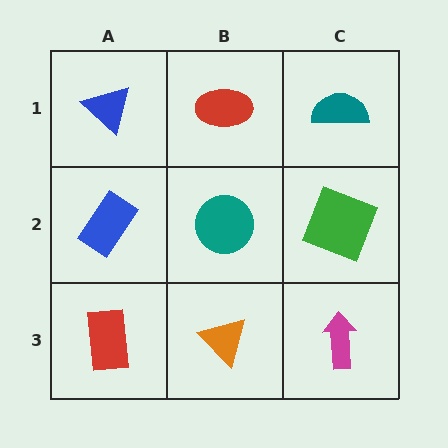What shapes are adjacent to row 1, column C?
A green square (row 2, column C), a red ellipse (row 1, column B).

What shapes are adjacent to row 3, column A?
A blue rectangle (row 2, column A), an orange triangle (row 3, column B).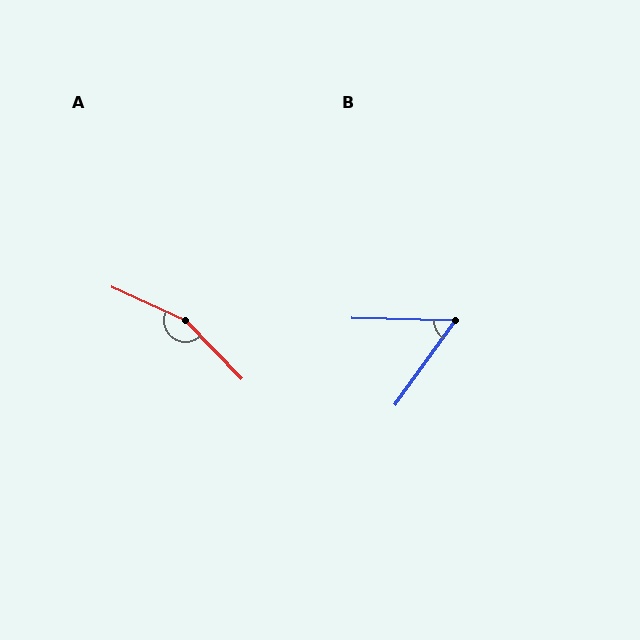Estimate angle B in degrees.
Approximately 55 degrees.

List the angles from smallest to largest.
B (55°), A (158°).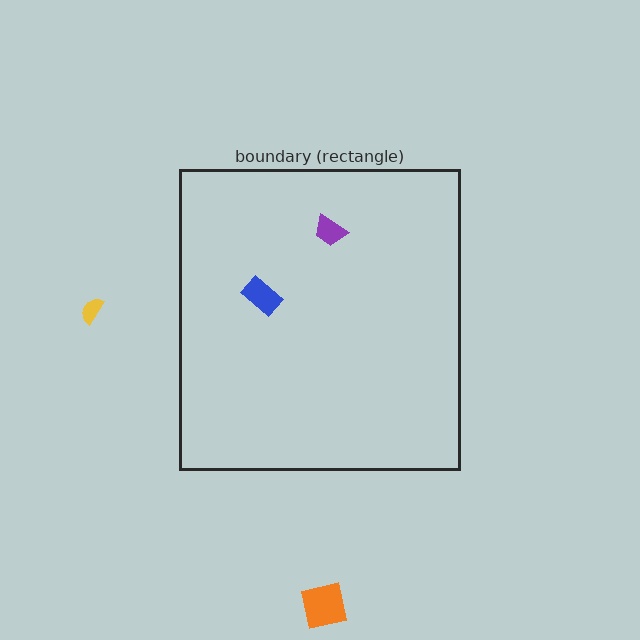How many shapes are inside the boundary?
2 inside, 2 outside.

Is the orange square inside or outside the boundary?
Outside.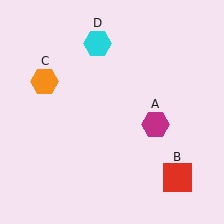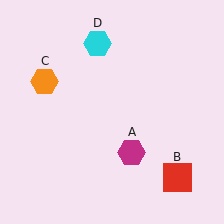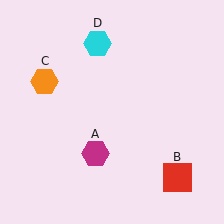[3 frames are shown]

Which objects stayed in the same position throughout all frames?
Red square (object B) and orange hexagon (object C) and cyan hexagon (object D) remained stationary.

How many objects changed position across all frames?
1 object changed position: magenta hexagon (object A).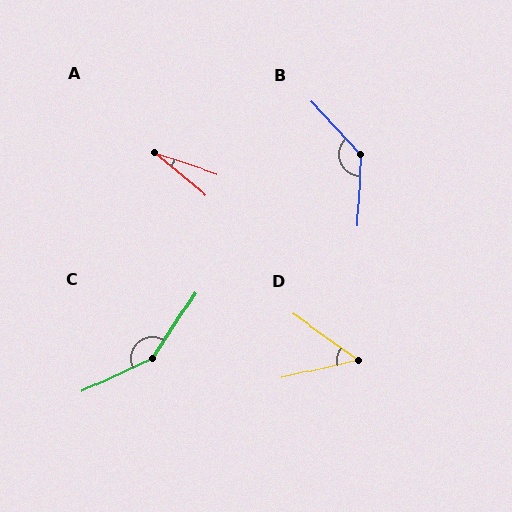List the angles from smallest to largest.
A (21°), D (49°), B (135°), C (148°).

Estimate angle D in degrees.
Approximately 49 degrees.